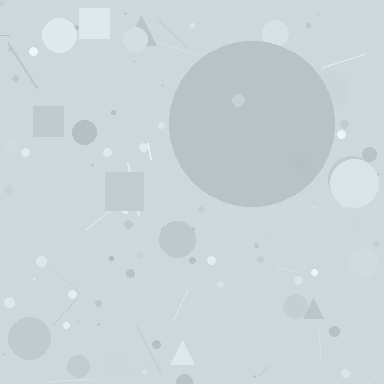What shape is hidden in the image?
A circle is hidden in the image.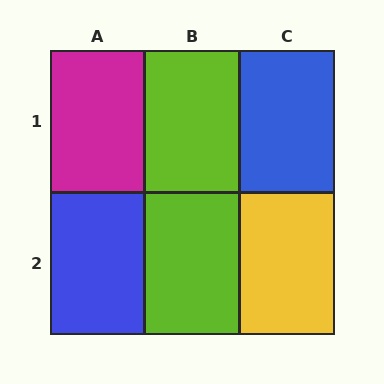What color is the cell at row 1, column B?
Lime.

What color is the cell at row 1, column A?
Magenta.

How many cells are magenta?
1 cell is magenta.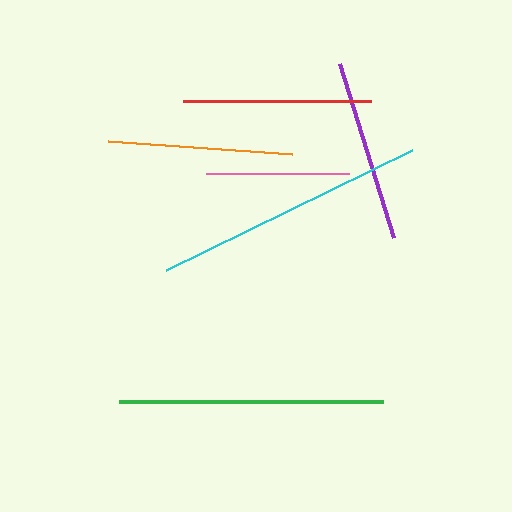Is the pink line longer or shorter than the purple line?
The purple line is longer than the pink line.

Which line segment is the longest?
The cyan line is the longest at approximately 274 pixels.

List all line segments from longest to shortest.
From longest to shortest: cyan, green, red, orange, purple, pink.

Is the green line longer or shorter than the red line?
The green line is longer than the red line.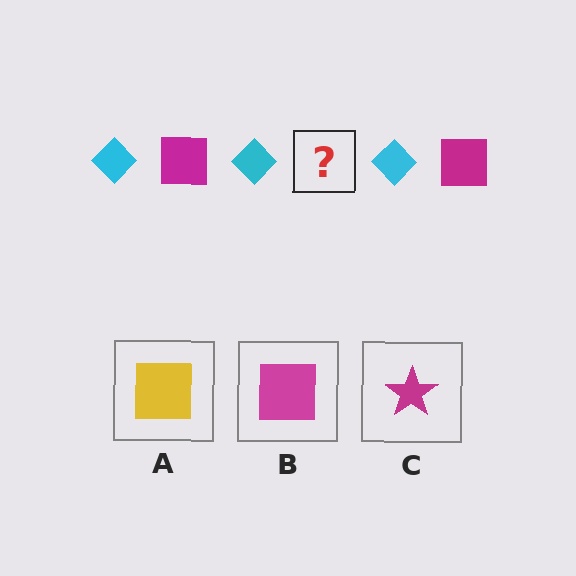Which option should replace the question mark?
Option B.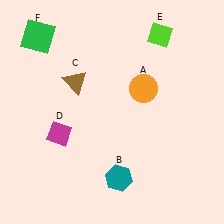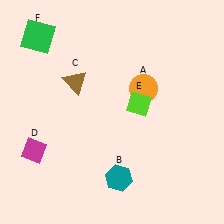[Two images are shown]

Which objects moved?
The objects that moved are: the magenta diamond (D), the lime diamond (E).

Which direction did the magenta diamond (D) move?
The magenta diamond (D) moved left.